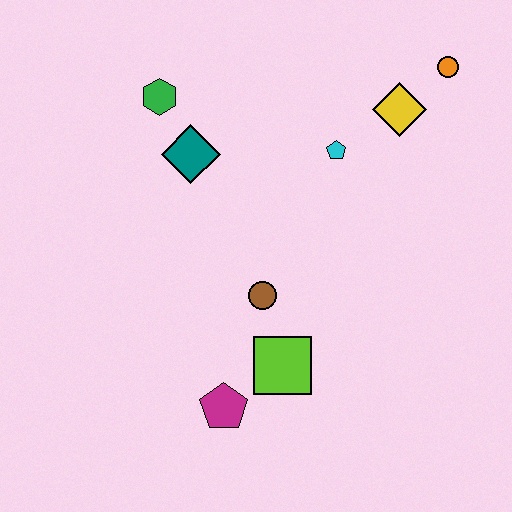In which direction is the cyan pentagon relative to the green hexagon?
The cyan pentagon is to the right of the green hexagon.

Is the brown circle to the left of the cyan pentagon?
Yes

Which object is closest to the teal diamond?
The green hexagon is closest to the teal diamond.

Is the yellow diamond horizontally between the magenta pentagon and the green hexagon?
No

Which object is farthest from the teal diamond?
The orange circle is farthest from the teal diamond.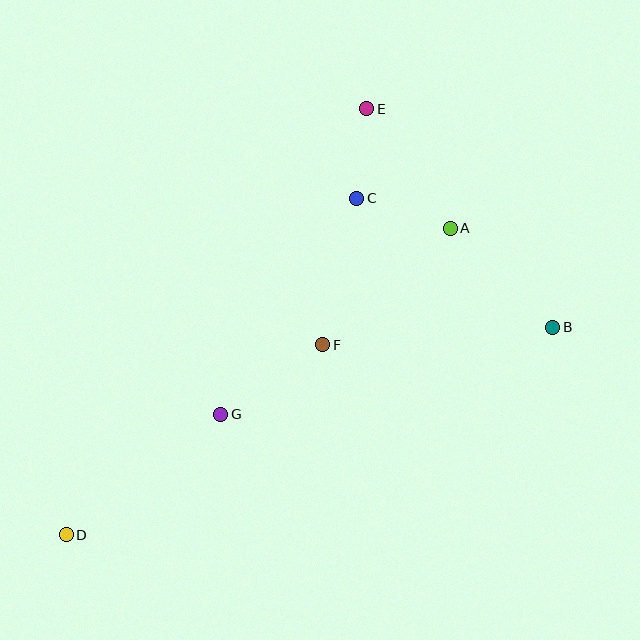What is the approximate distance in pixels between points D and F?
The distance between D and F is approximately 319 pixels.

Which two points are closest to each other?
Points C and E are closest to each other.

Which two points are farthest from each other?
Points B and D are farthest from each other.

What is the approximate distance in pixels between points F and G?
The distance between F and G is approximately 123 pixels.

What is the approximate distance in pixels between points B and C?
The distance between B and C is approximately 234 pixels.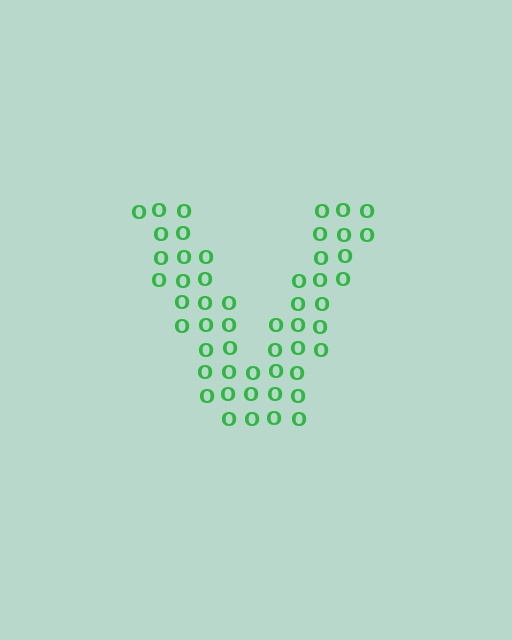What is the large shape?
The large shape is the letter V.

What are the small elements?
The small elements are letter O's.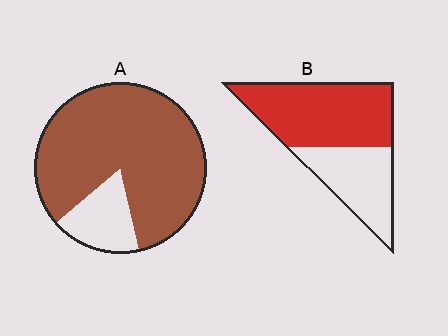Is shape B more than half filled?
Yes.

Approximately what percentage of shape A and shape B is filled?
A is approximately 85% and B is approximately 60%.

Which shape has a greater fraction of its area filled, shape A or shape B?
Shape A.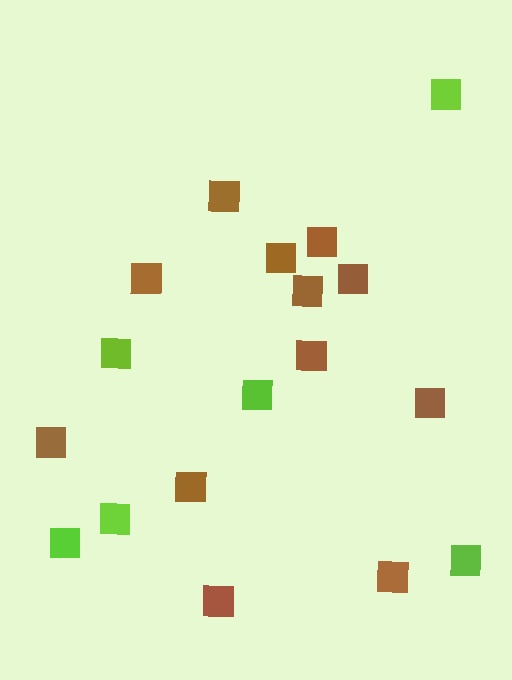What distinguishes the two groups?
There are 2 groups: one group of lime squares (6) and one group of brown squares (12).